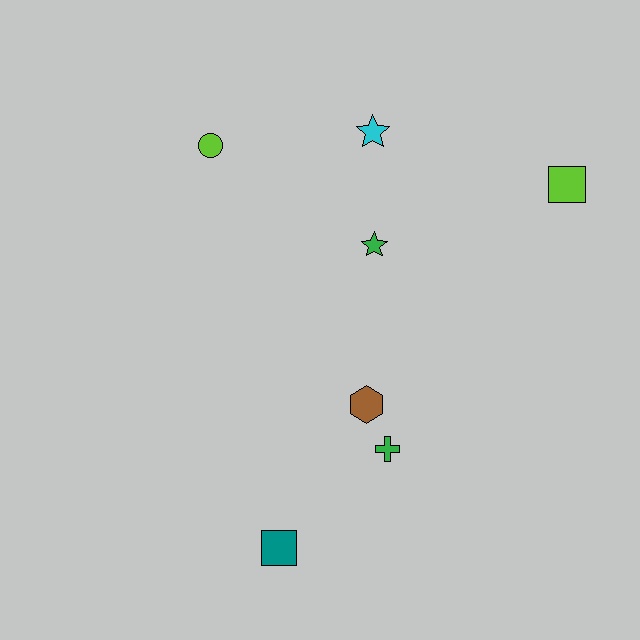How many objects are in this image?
There are 7 objects.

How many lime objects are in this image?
There are 2 lime objects.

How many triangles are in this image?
There are no triangles.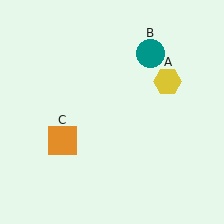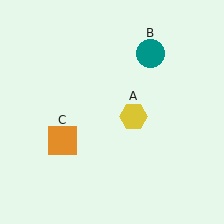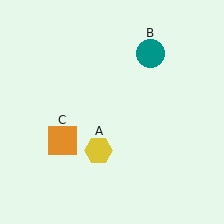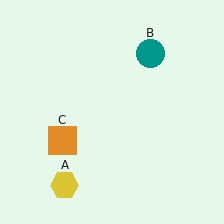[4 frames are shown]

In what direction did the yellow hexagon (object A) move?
The yellow hexagon (object A) moved down and to the left.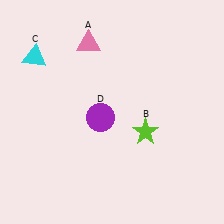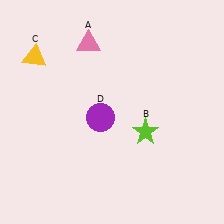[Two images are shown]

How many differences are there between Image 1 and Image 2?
There is 1 difference between the two images.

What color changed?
The triangle (C) changed from cyan in Image 1 to yellow in Image 2.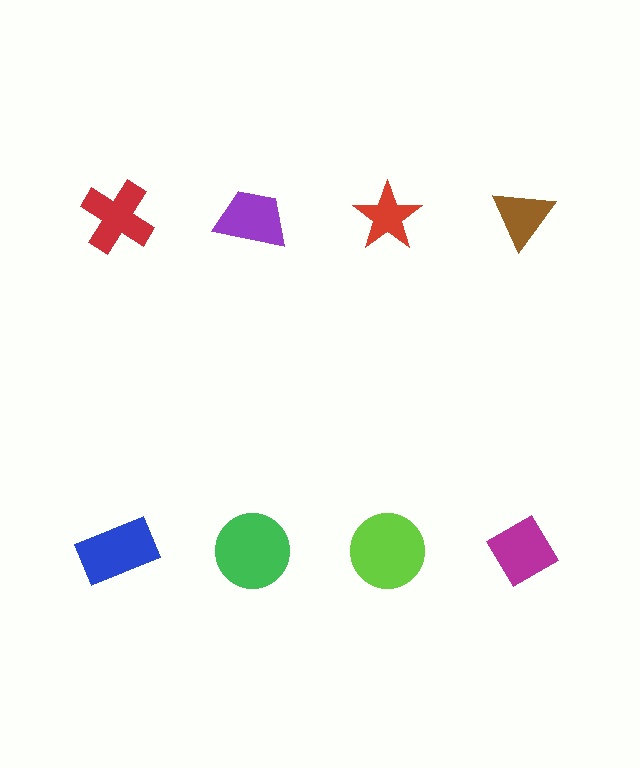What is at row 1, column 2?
A purple trapezoid.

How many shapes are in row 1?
4 shapes.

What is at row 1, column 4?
A brown triangle.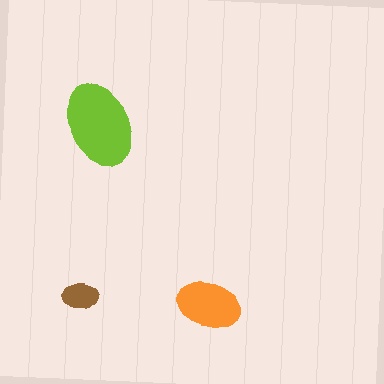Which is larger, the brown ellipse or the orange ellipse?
The orange one.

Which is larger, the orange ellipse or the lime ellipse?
The lime one.